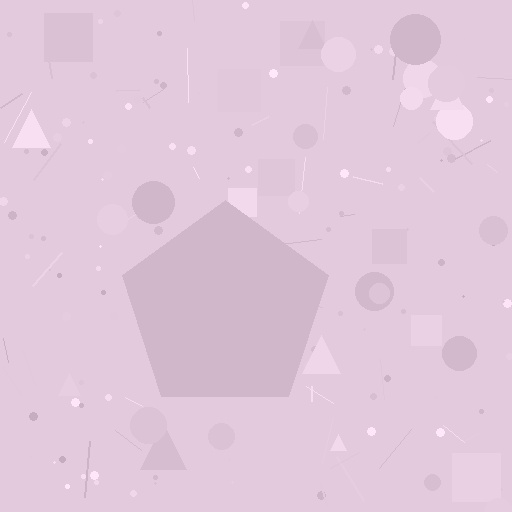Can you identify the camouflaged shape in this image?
The camouflaged shape is a pentagon.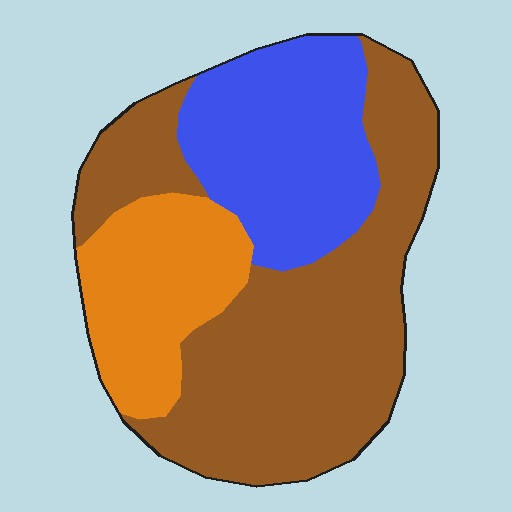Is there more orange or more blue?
Blue.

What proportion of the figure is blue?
Blue covers 27% of the figure.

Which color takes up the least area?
Orange, at roughly 20%.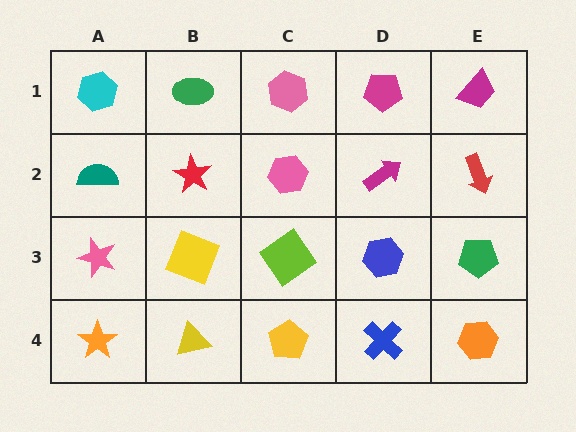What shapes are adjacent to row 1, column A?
A teal semicircle (row 2, column A), a green ellipse (row 1, column B).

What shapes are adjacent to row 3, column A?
A teal semicircle (row 2, column A), an orange star (row 4, column A), a yellow square (row 3, column B).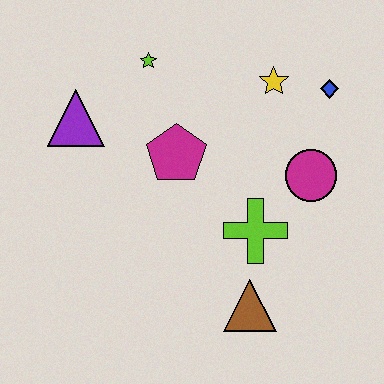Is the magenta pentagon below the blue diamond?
Yes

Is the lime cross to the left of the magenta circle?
Yes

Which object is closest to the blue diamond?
The yellow star is closest to the blue diamond.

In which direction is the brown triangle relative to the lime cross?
The brown triangle is below the lime cross.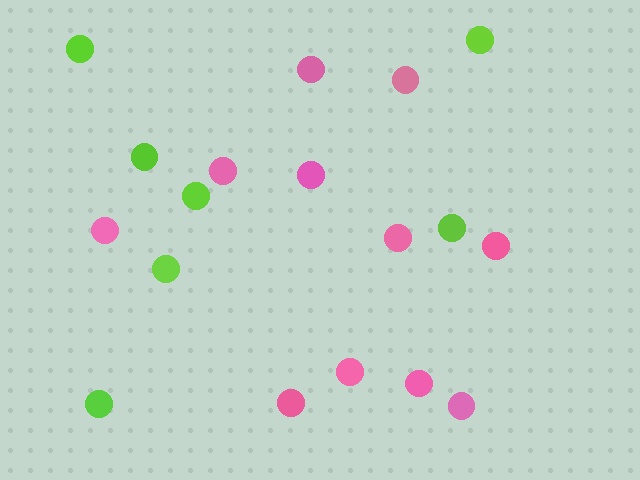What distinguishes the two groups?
There are 2 groups: one group of lime circles (7) and one group of pink circles (11).